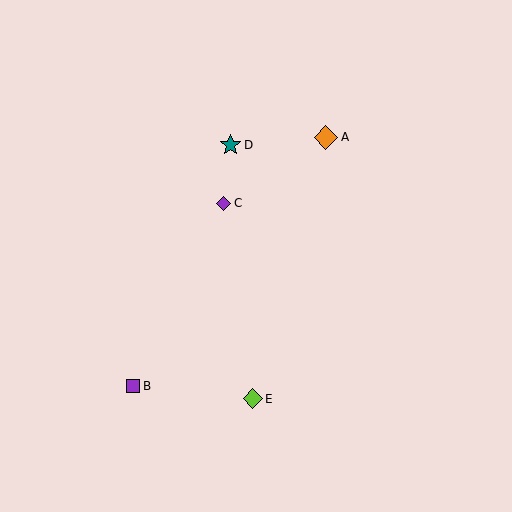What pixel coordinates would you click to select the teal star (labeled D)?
Click at (231, 145) to select the teal star D.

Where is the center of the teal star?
The center of the teal star is at (231, 145).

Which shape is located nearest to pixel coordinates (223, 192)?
The purple diamond (labeled C) at (224, 203) is nearest to that location.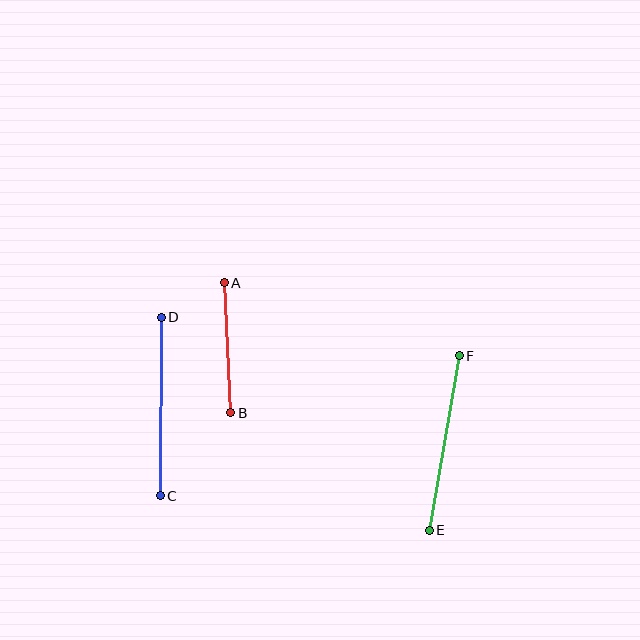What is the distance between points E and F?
The distance is approximately 177 pixels.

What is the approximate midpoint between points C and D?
The midpoint is at approximately (161, 406) pixels.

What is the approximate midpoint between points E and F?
The midpoint is at approximately (444, 443) pixels.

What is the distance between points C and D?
The distance is approximately 179 pixels.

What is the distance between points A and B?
The distance is approximately 130 pixels.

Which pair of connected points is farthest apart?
Points C and D are farthest apart.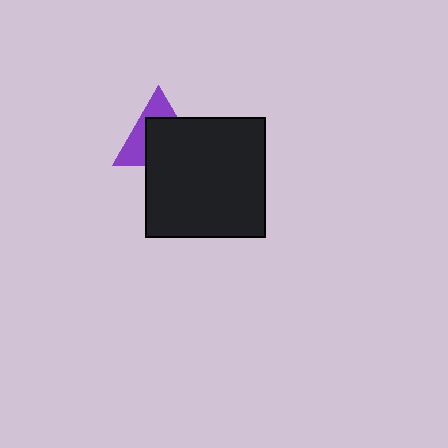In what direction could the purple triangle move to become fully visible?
The purple triangle could move toward the upper-left. That would shift it out from behind the black square entirely.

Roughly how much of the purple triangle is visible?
A small part of it is visible (roughly 41%).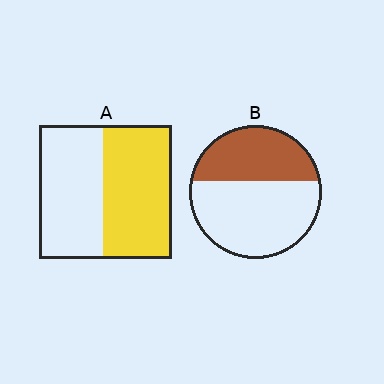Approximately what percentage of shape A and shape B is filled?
A is approximately 50% and B is approximately 40%.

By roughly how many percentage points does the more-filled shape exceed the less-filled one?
By roughly 10 percentage points (A over B).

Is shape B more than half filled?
No.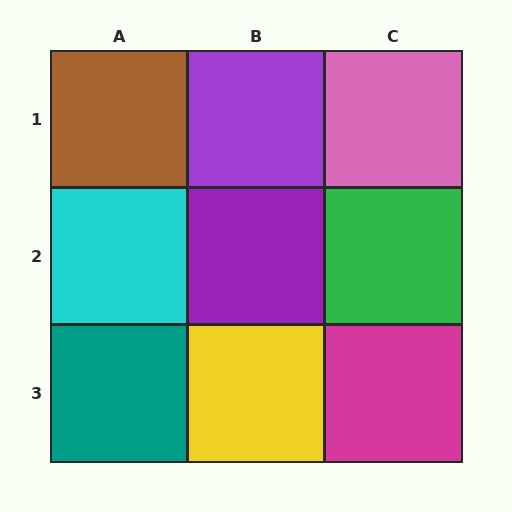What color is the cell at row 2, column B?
Purple.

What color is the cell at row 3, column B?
Yellow.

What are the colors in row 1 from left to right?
Brown, purple, pink.